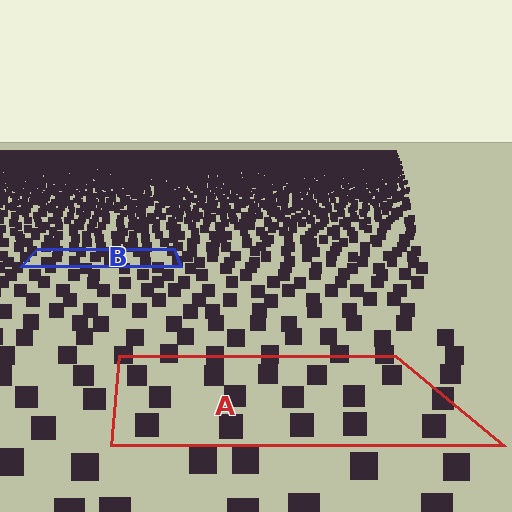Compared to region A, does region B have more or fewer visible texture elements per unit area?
Region B has more texture elements per unit area — they are packed more densely because it is farther away.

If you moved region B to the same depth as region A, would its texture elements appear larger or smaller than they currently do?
They would appear larger. At a closer depth, the same texture elements are projected at a bigger on-screen size.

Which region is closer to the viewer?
Region A is closer. The texture elements there are larger and more spread out.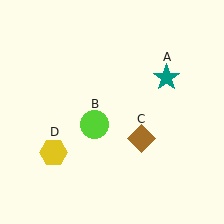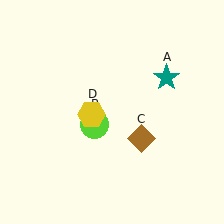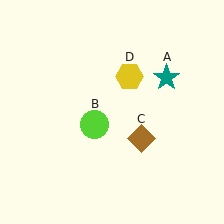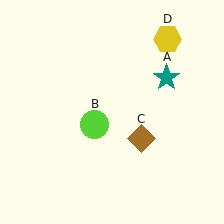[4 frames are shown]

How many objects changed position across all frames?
1 object changed position: yellow hexagon (object D).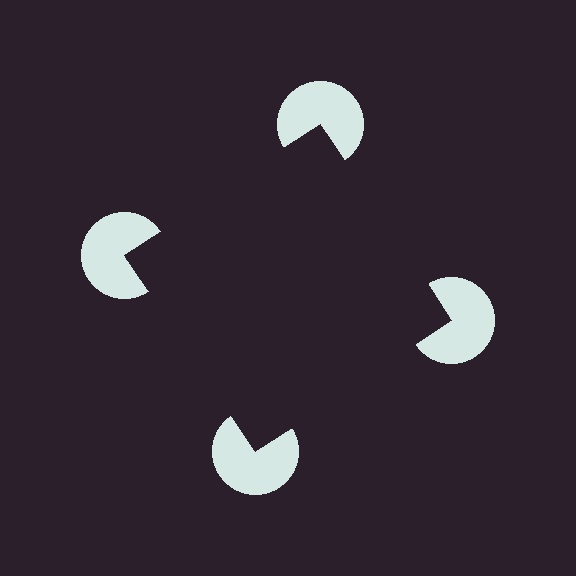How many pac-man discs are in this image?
There are 4 — one at each vertex of the illusory square.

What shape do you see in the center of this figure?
An illusory square — its edges are inferred from the aligned wedge cuts in the pac-man discs, not physically drawn.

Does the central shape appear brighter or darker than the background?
It typically appears slightly darker than the background, even though no actual brightness change is drawn.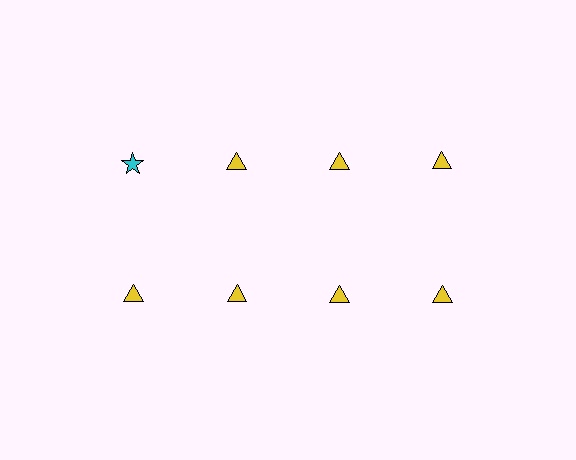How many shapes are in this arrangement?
There are 8 shapes arranged in a grid pattern.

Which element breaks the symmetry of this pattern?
The cyan star in the top row, leftmost column breaks the symmetry. All other shapes are yellow triangles.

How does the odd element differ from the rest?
It differs in both color (cyan instead of yellow) and shape (star instead of triangle).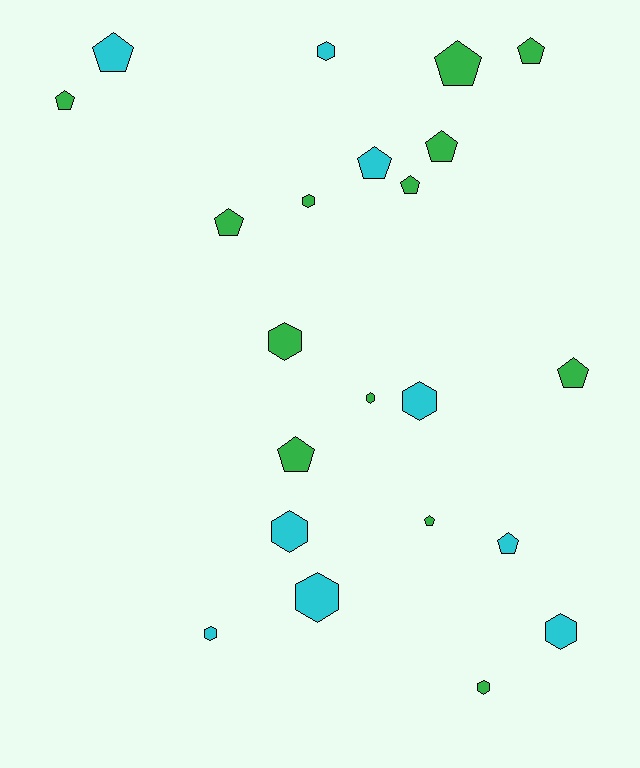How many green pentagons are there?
There are 9 green pentagons.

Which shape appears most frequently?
Pentagon, with 12 objects.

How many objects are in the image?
There are 22 objects.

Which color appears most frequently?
Green, with 13 objects.